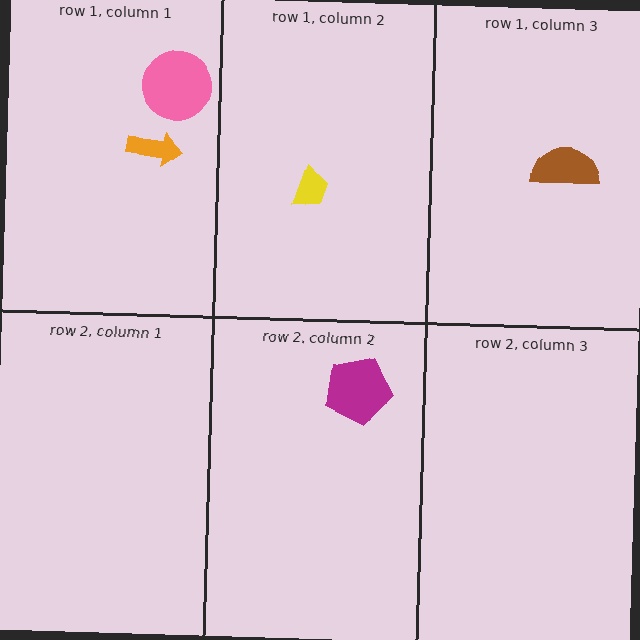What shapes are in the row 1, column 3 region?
The brown semicircle.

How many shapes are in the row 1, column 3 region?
1.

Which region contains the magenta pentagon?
The row 2, column 2 region.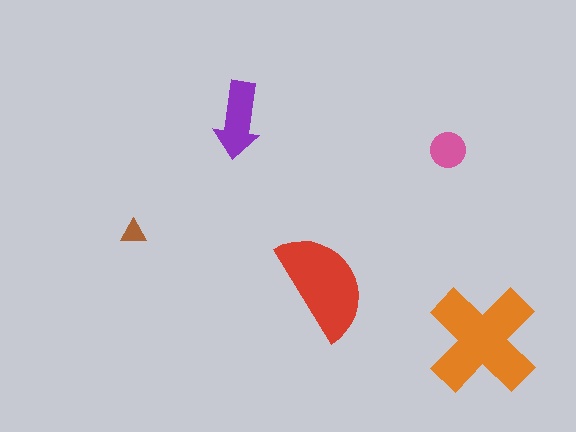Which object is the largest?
The orange cross.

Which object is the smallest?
The brown triangle.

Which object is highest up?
The purple arrow is topmost.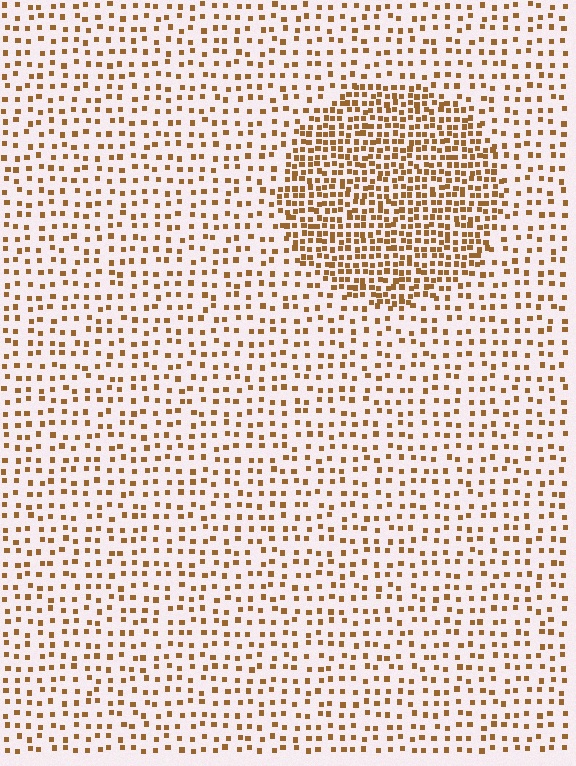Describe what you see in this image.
The image contains small brown elements arranged at two different densities. A circle-shaped region is visible where the elements are more densely packed than the surrounding area.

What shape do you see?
I see a circle.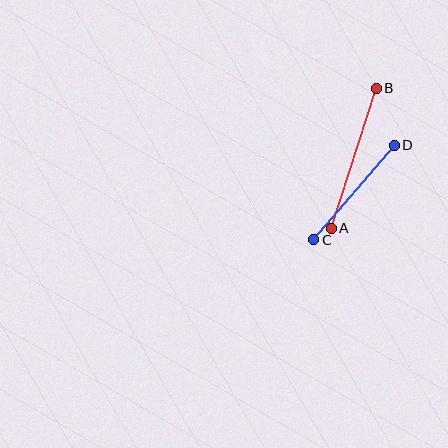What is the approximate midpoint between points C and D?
The midpoint is at approximately (354, 192) pixels.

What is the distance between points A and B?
The distance is approximately 147 pixels.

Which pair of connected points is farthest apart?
Points A and B are farthest apart.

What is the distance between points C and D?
The distance is approximately 124 pixels.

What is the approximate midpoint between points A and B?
The midpoint is at approximately (354, 158) pixels.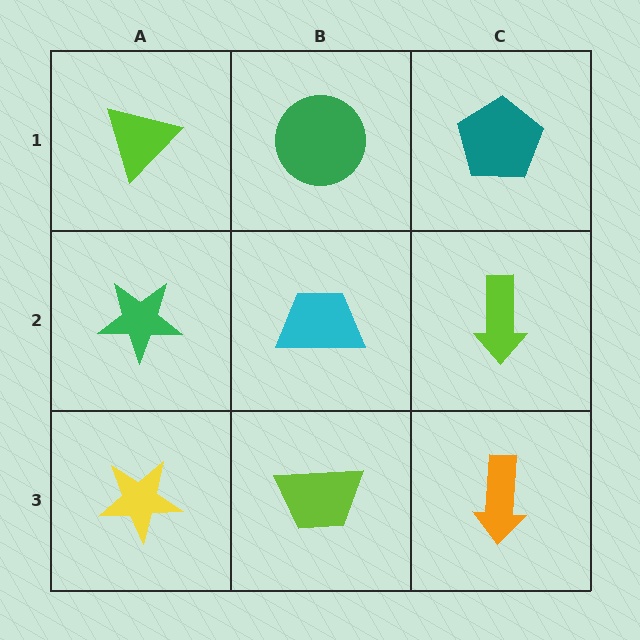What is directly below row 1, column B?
A cyan trapezoid.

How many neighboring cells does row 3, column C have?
2.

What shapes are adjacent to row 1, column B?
A cyan trapezoid (row 2, column B), a lime triangle (row 1, column A), a teal pentagon (row 1, column C).